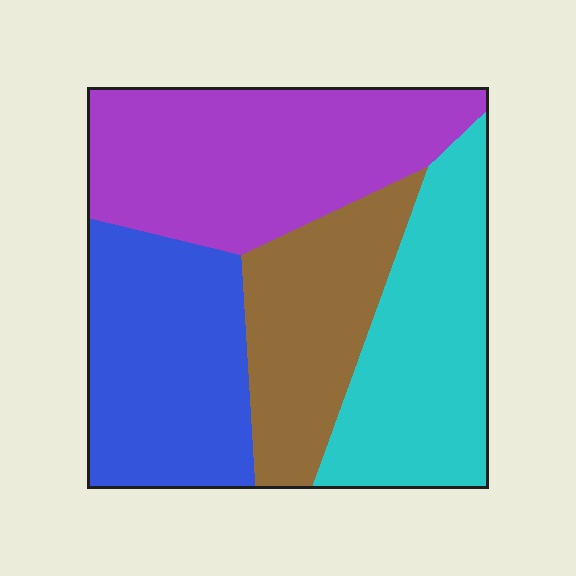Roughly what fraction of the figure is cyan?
Cyan takes up about one quarter (1/4) of the figure.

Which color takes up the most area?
Purple, at roughly 30%.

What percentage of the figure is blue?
Blue takes up about one quarter (1/4) of the figure.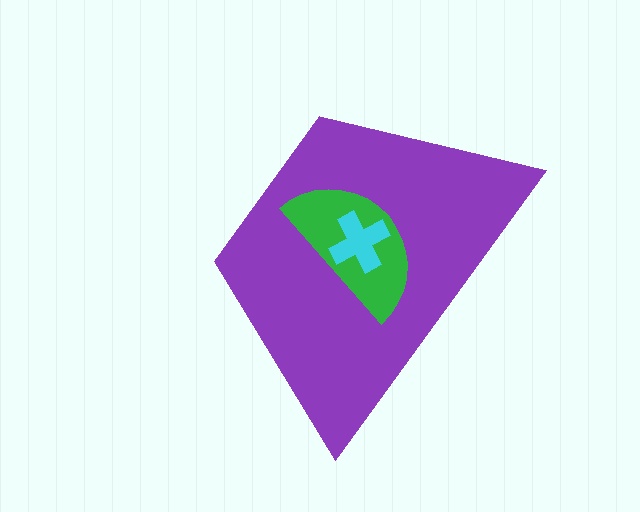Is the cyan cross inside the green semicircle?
Yes.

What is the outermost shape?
The purple trapezoid.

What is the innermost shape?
The cyan cross.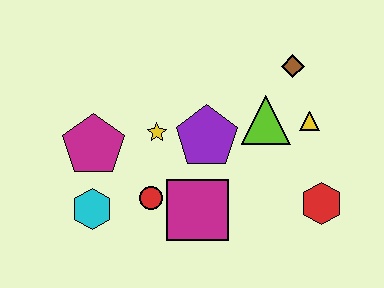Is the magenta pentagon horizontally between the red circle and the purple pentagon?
No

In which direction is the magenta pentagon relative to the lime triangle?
The magenta pentagon is to the left of the lime triangle.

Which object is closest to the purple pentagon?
The yellow star is closest to the purple pentagon.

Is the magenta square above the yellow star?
No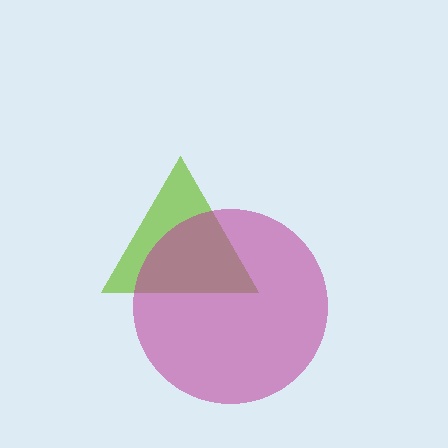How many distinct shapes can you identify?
There are 2 distinct shapes: a lime triangle, a magenta circle.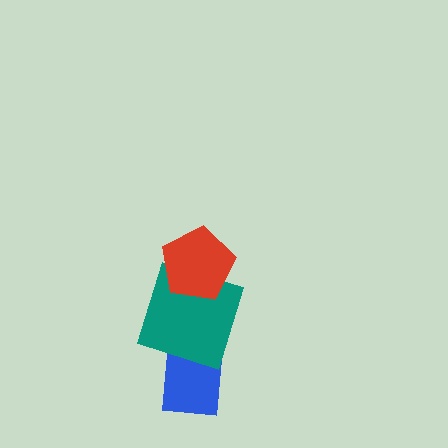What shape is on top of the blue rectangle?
The teal square is on top of the blue rectangle.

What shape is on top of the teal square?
The red pentagon is on top of the teal square.